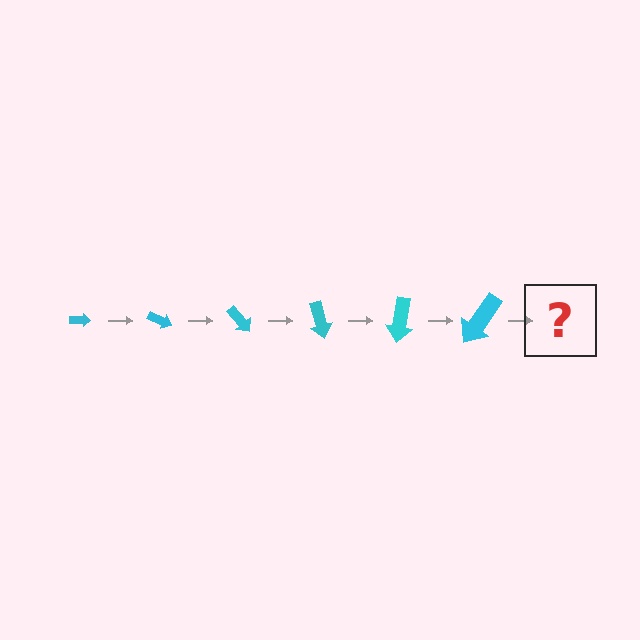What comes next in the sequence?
The next element should be an arrow, larger than the previous one and rotated 150 degrees from the start.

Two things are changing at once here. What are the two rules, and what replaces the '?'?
The two rules are that the arrow grows larger each step and it rotates 25 degrees each step. The '?' should be an arrow, larger than the previous one and rotated 150 degrees from the start.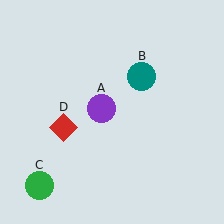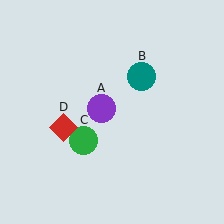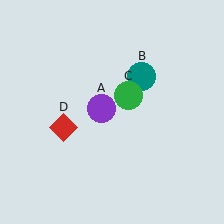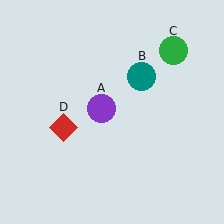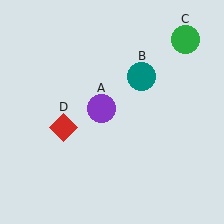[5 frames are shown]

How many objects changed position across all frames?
1 object changed position: green circle (object C).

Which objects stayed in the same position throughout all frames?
Purple circle (object A) and teal circle (object B) and red diamond (object D) remained stationary.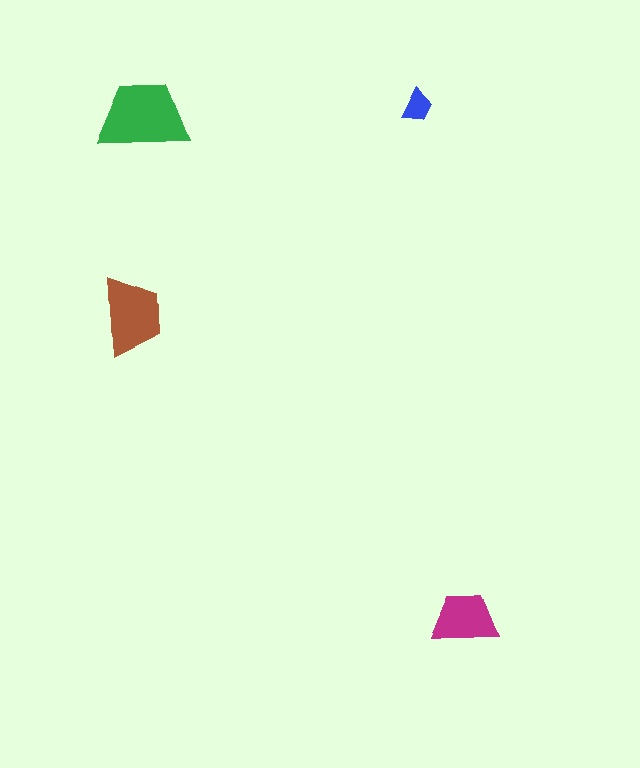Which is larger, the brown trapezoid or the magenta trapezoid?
The brown one.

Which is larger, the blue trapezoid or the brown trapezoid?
The brown one.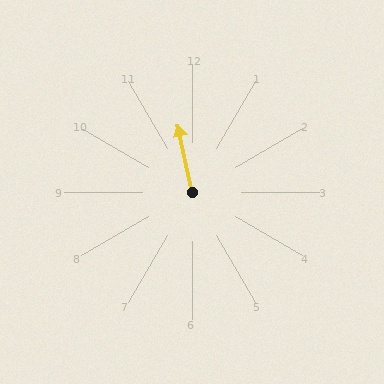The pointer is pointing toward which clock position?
Roughly 12 o'clock.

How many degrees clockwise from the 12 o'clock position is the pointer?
Approximately 348 degrees.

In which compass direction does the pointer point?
North.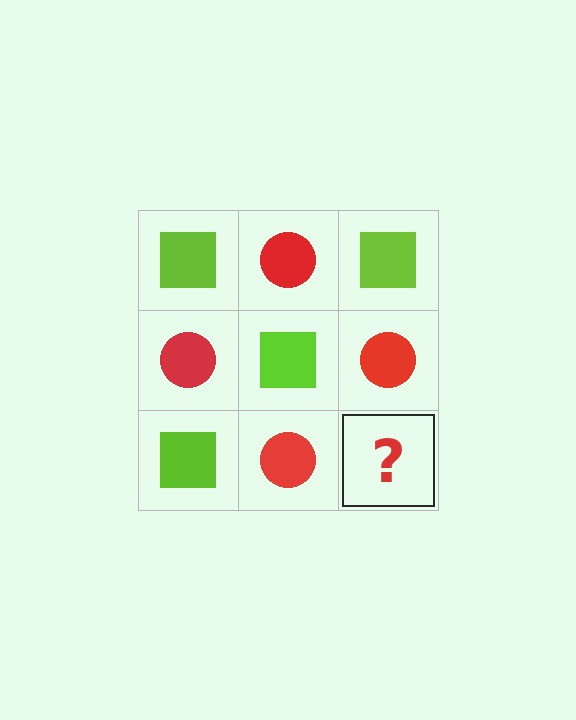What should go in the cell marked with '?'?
The missing cell should contain a lime square.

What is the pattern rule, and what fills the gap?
The rule is that it alternates lime square and red circle in a checkerboard pattern. The gap should be filled with a lime square.